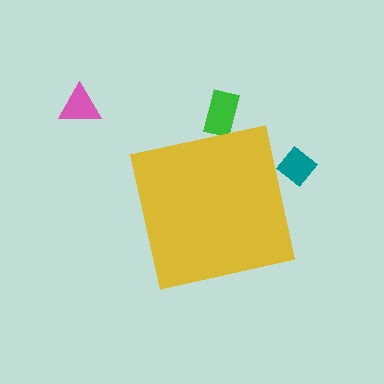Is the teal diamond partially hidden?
Yes, the teal diamond is partially hidden behind the yellow square.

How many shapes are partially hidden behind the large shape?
2 shapes are partially hidden.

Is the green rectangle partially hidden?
Yes, the green rectangle is partially hidden behind the yellow square.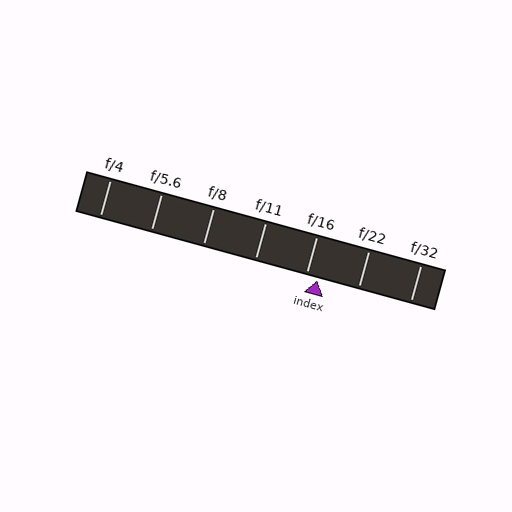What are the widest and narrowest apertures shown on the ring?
The widest aperture shown is f/4 and the narrowest is f/32.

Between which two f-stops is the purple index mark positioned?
The index mark is between f/16 and f/22.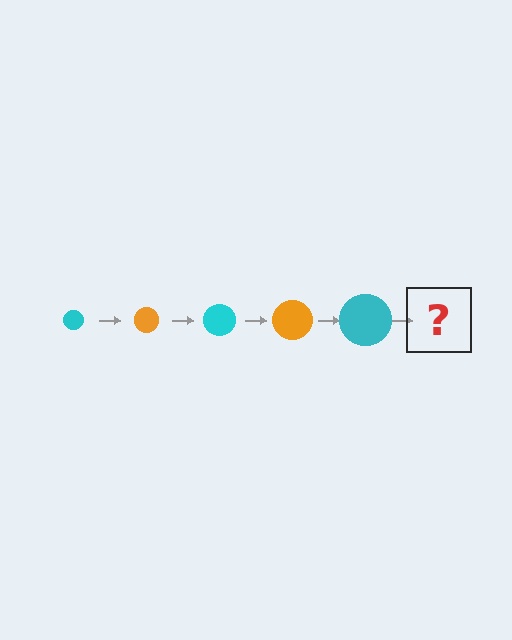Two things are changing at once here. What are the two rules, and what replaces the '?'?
The two rules are that the circle grows larger each step and the color cycles through cyan and orange. The '?' should be an orange circle, larger than the previous one.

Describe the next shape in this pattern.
It should be an orange circle, larger than the previous one.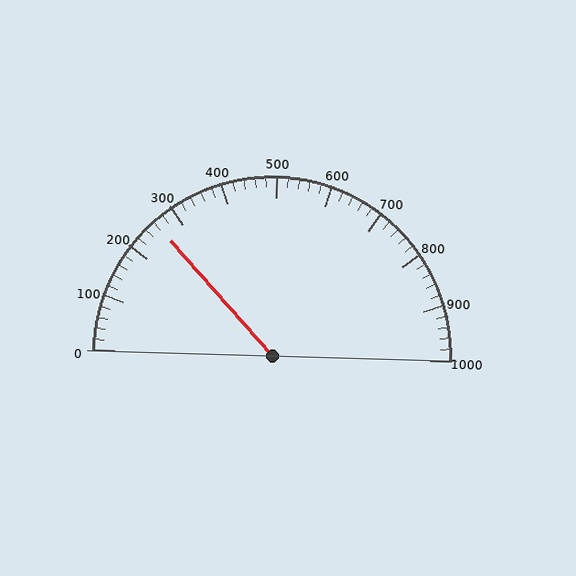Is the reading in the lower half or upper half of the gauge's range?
The reading is in the lower half of the range (0 to 1000).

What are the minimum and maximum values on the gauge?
The gauge ranges from 0 to 1000.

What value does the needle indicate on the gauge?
The needle indicates approximately 260.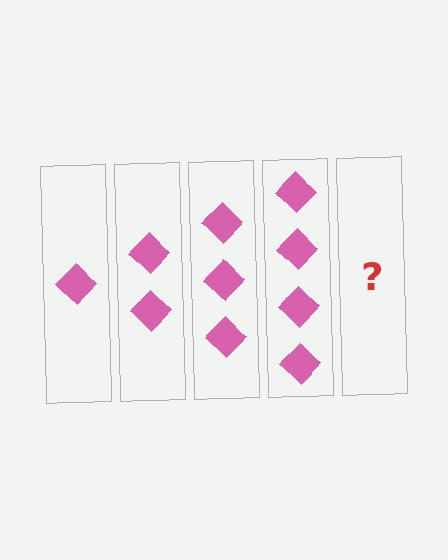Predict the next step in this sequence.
The next step is 5 diamonds.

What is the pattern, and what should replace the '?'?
The pattern is that each step adds one more diamond. The '?' should be 5 diamonds.